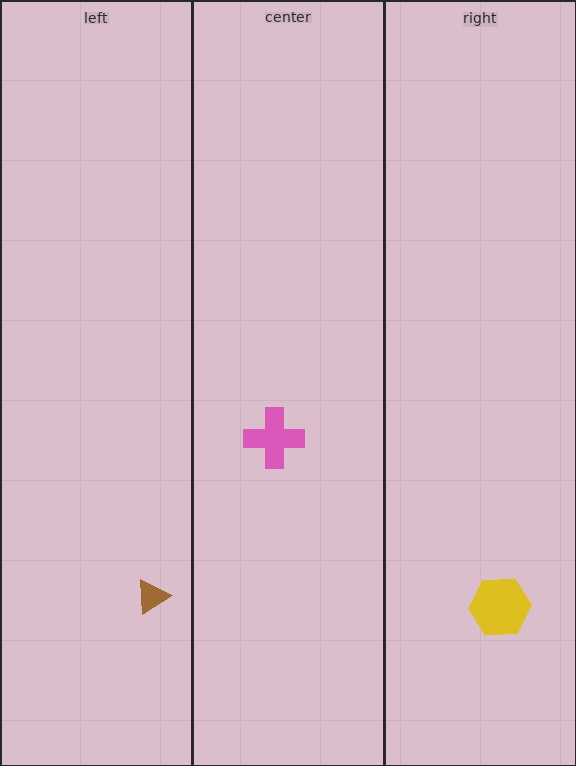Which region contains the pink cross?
The center region.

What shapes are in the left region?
The brown triangle.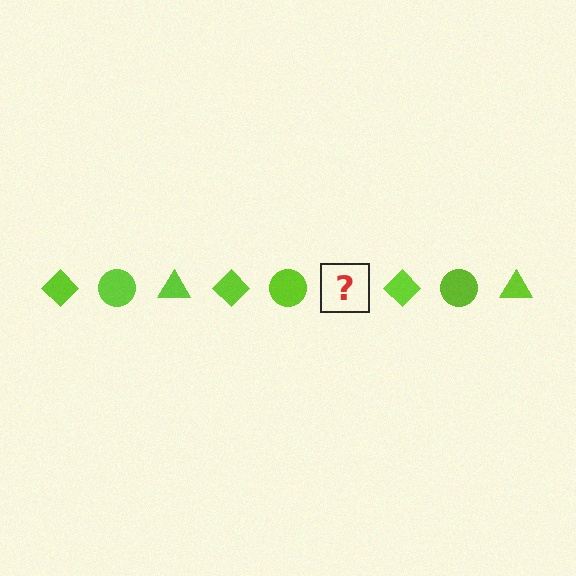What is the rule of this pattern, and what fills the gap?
The rule is that the pattern cycles through diamond, circle, triangle shapes in lime. The gap should be filled with a lime triangle.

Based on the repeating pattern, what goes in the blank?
The blank should be a lime triangle.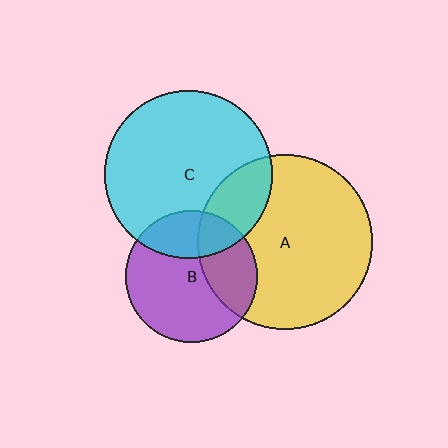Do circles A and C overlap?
Yes.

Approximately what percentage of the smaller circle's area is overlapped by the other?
Approximately 20%.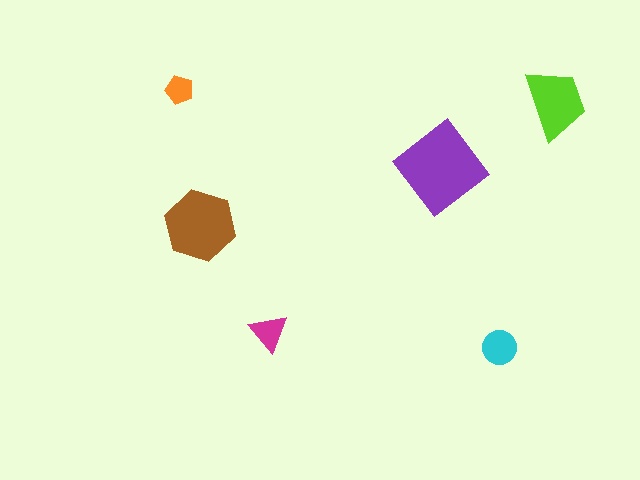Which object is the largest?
The purple diamond.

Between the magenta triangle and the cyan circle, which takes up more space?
The cyan circle.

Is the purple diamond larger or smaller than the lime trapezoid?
Larger.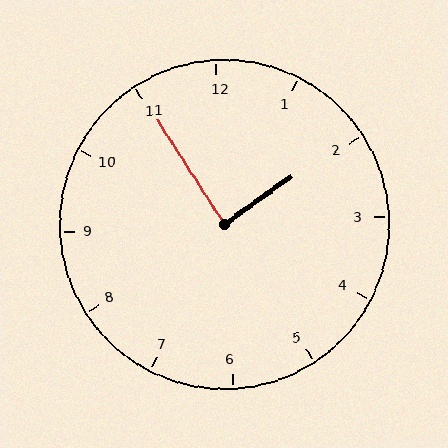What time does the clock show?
1:55.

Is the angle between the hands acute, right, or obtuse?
It is right.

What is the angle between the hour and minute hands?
Approximately 88 degrees.